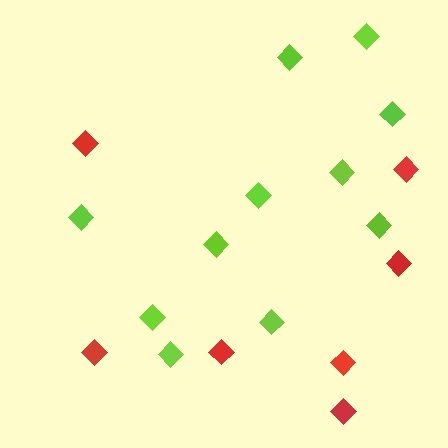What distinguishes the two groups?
There are 2 groups: one group of lime diamonds (11) and one group of red diamonds (7).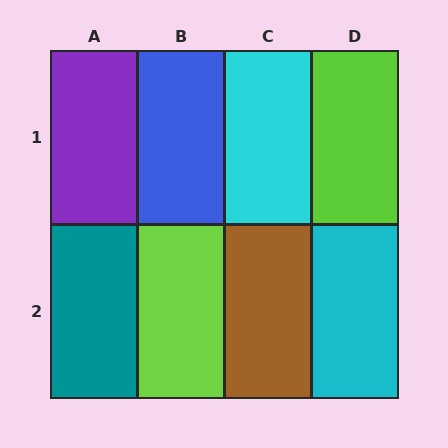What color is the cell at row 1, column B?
Blue.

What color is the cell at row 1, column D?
Lime.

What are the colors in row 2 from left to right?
Teal, lime, brown, cyan.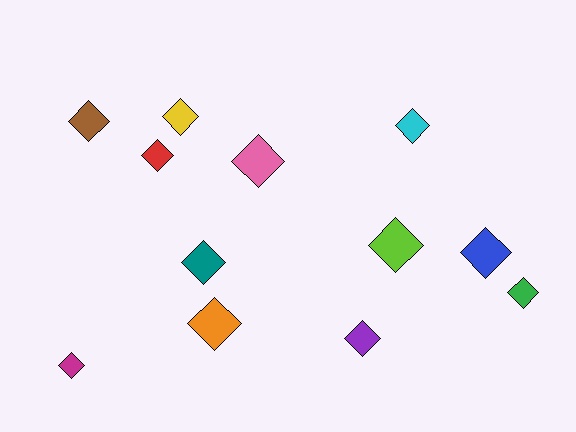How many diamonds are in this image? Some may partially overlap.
There are 12 diamonds.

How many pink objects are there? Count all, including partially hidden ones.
There is 1 pink object.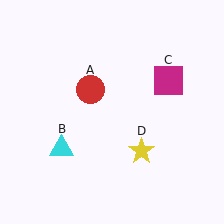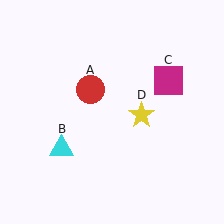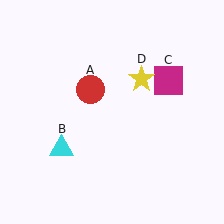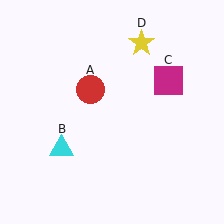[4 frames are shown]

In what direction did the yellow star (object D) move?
The yellow star (object D) moved up.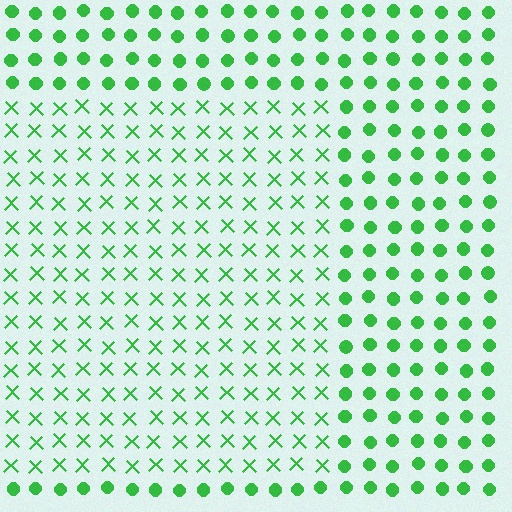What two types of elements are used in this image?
The image uses X marks inside the rectangle region and circles outside it.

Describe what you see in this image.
The image is filled with small green elements arranged in a uniform grid. A rectangle-shaped region contains X marks, while the surrounding area contains circles. The boundary is defined purely by the change in element shape.